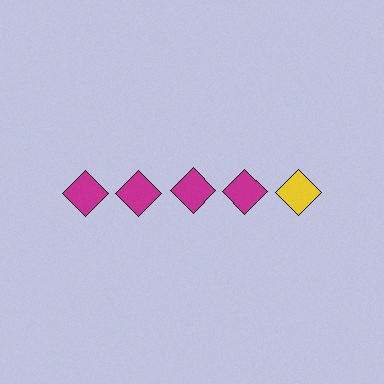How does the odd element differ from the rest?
It has a different color: yellow instead of magenta.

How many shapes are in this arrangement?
There are 5 shapes arranged in a grid pattern.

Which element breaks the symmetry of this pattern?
The yellow diamond in the top row, rightmost column breaks the symmetry. All other shapes are magenta diamonds.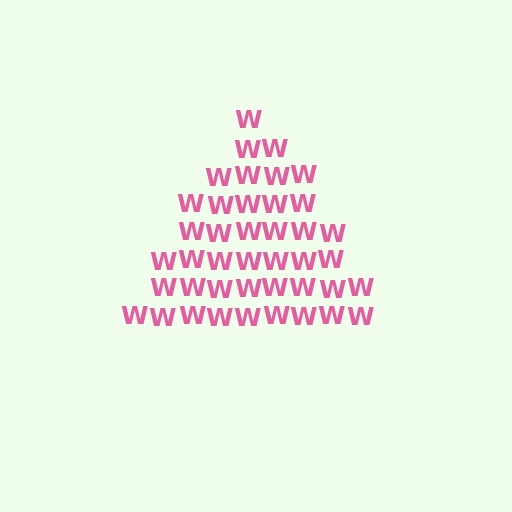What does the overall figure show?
The overall figure shows a triangle.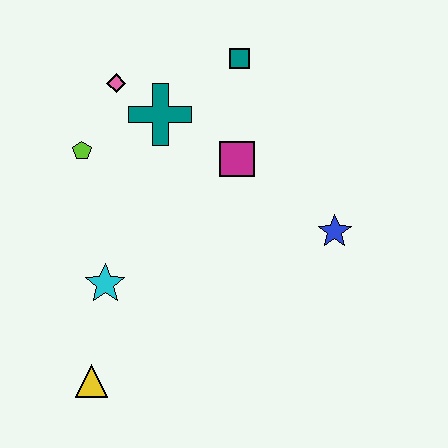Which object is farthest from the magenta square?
The yellow triangle is farthest from the magenta square.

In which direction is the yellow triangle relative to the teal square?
The yellow triangle is below the teal square.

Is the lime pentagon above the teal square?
No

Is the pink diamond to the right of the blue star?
No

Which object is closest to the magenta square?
The teal cross is closest to the magenta square.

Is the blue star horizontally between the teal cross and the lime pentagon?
No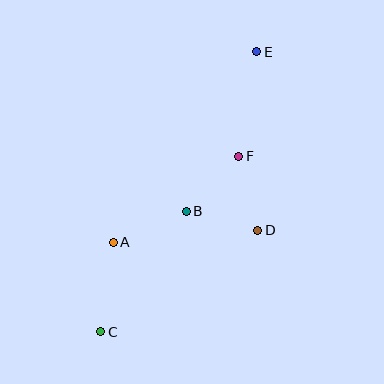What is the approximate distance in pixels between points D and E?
The distance between D and E is approximately 178 pixels.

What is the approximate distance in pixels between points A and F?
The distance between A and F is approximately 152 pixels.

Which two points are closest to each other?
Points B and D are closest to each other.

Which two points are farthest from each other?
Points C and E are farthest from each other.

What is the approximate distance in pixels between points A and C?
The distance between A and C is approximately 90 pixels.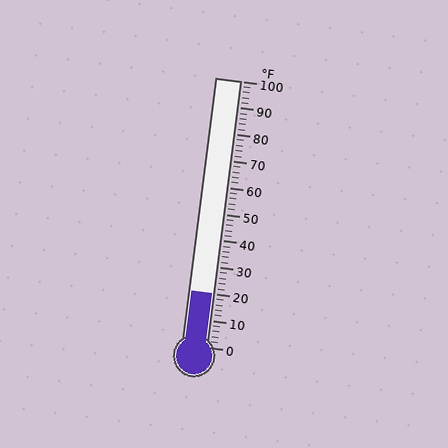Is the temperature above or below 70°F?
The temperature is below 70°F.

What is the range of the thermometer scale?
The thermometer scale ranges from 0°F to 100°F.